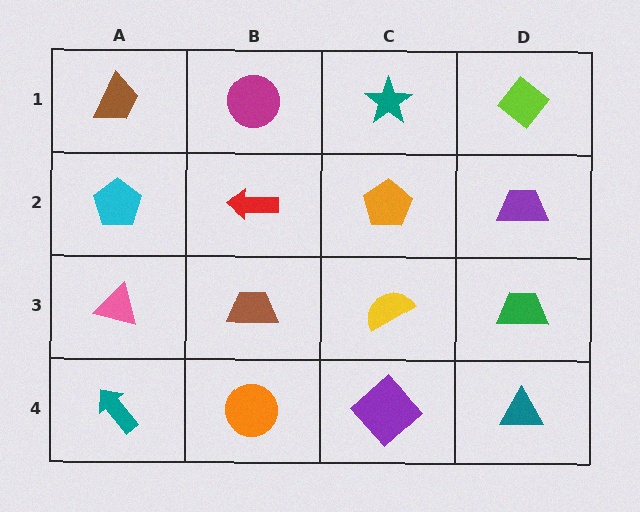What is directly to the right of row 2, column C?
A purple trapezoid.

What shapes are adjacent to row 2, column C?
A teal star (row 1, column C), a yellow semicircle (row 3, column C), a red arrow (row 2, column B), a purple trapezoid (row 2, column D).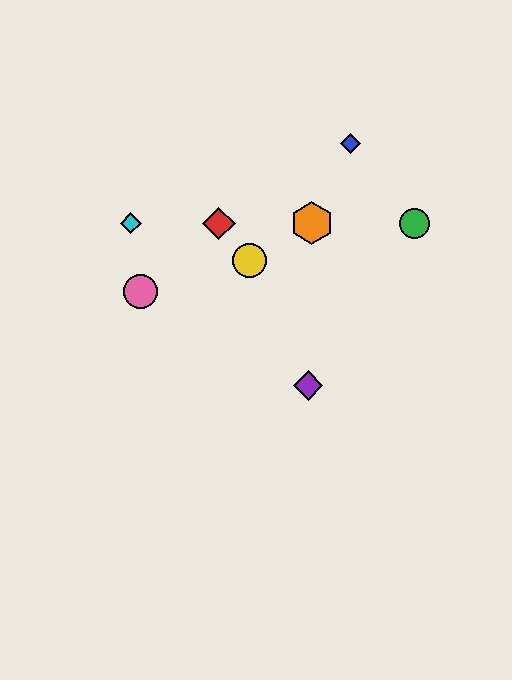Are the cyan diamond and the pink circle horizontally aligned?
No, the cyan diamond is at y≈223 and the pink circle is at y≈291.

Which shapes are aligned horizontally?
The red diamond, the green circle, the orange hexagon, the cyan diamond are aligned horizontally.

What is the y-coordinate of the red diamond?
The red diamond is at y≈223.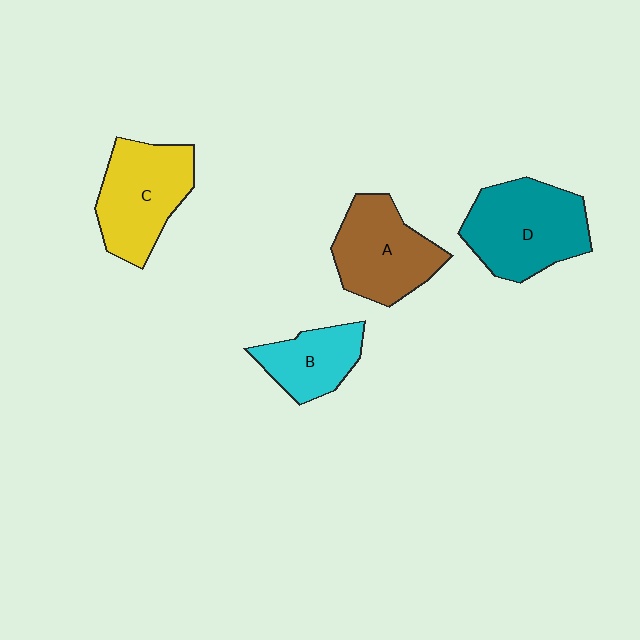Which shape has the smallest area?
Shape B (cyan).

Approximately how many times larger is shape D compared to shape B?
Approximately 1.7 times.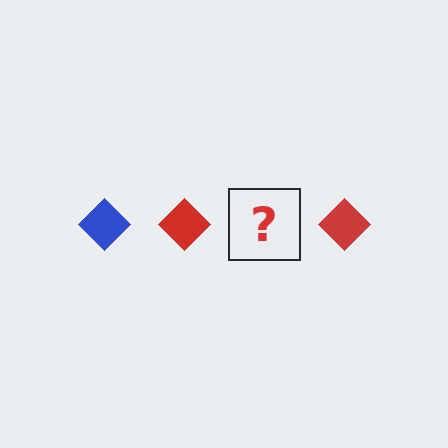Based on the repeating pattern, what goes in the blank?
The blank should be a blue diamond.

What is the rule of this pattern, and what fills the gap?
The rule is that the pattern cycles through blue, red diamonds. The gap should be filled with a blue diamond.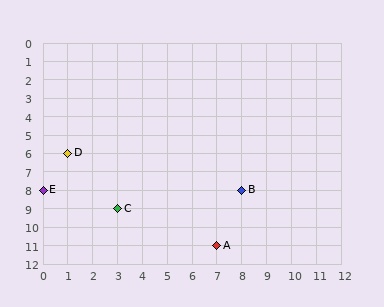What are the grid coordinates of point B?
Point B is at grid coordinates (8, 8).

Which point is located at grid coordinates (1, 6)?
Point D is at (1, 6).